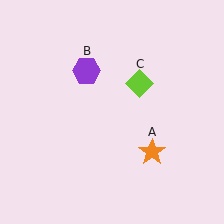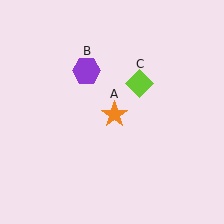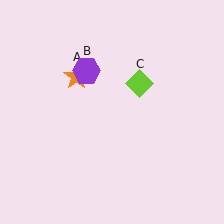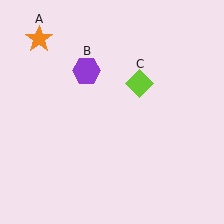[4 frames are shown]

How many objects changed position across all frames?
1 object changed position: orange star (object A).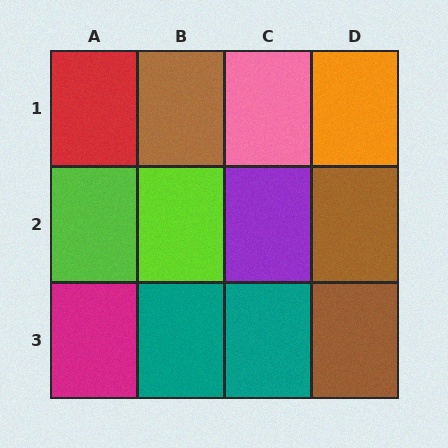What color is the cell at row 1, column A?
Red.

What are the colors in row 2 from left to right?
Lime, lime, purple, brown.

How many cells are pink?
1 cell is pink.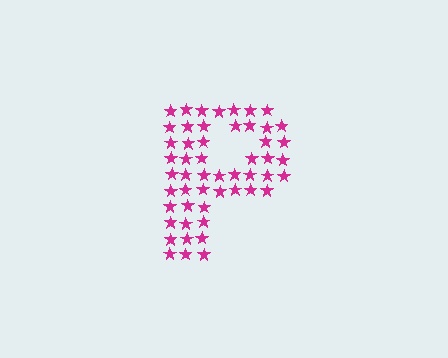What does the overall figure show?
The overall figure shows the letter P.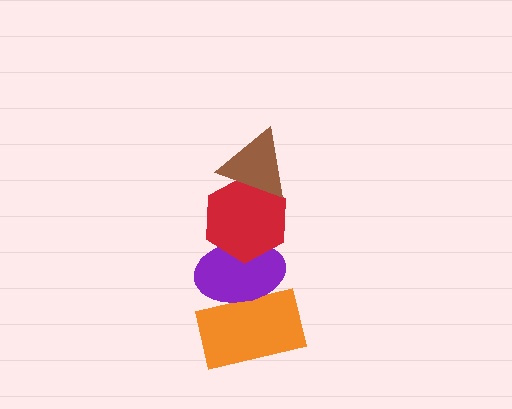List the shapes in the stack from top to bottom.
From top to bottom: the brown triangle, the red hexagon, the purple ellipse, the orange rectangle.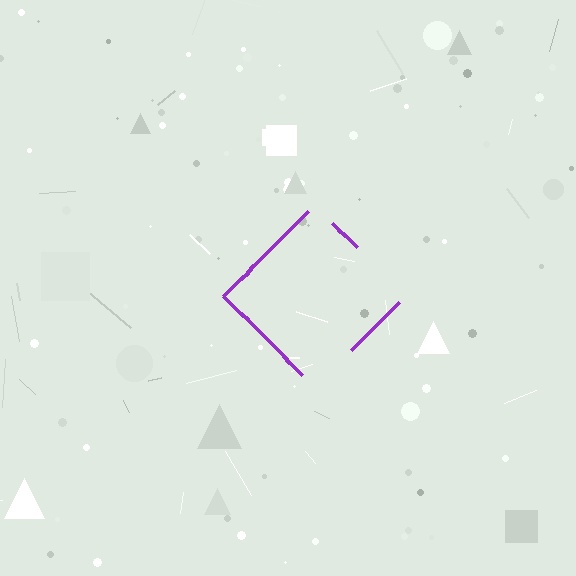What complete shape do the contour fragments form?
The contour fragments form a diamond.